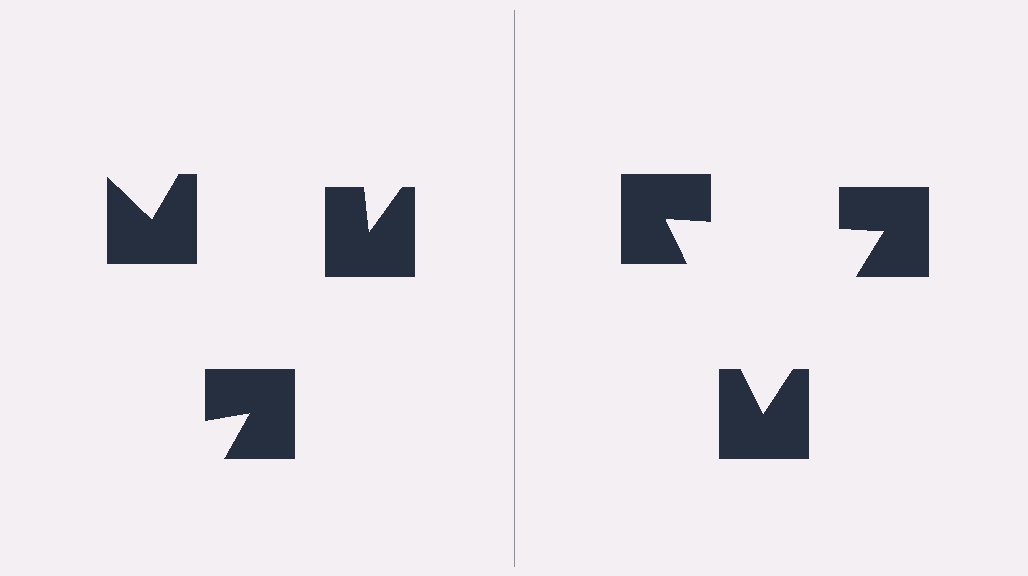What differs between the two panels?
The notched squares are positioned identically on both sides; only the wedge orientations differ. On the right they align to a triangle; on the left they are misaligned.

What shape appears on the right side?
An illusory triangle.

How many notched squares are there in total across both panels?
6 — 3 on each side.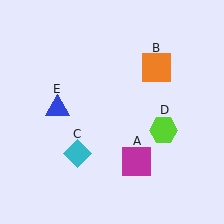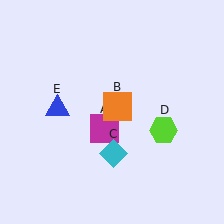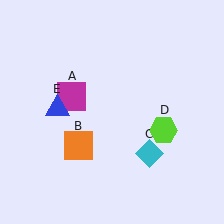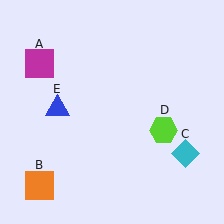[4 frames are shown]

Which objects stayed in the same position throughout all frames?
Lime hexagon (object D) and blue triangle (object E) remained stationary.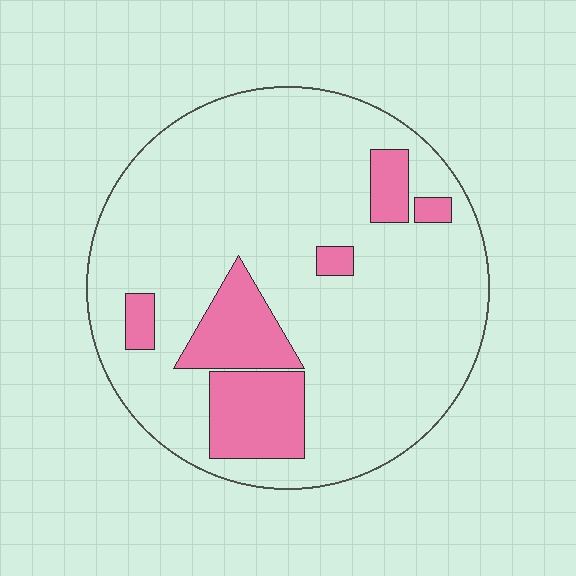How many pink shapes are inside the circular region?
6.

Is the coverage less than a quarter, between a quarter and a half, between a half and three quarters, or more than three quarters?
Less than a quarter.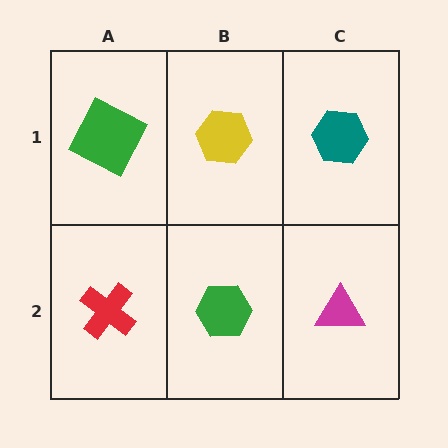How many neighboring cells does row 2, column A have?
2.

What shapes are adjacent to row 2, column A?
A green square (row 1, column A), a green hexagon (row 2, column B).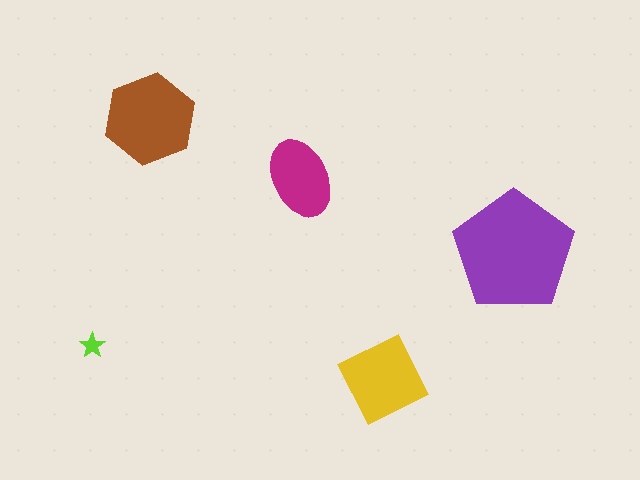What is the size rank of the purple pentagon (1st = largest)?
1st.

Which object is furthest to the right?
The purple pentagon is rightmost.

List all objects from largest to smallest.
The purple pentagon, the brown hexagon, the yellow diamond, the magenta ellipse, the lime star.